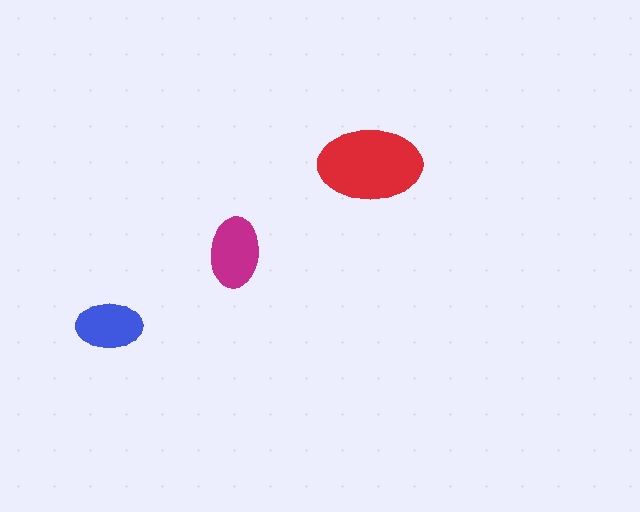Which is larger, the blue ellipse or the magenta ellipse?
The magenta one.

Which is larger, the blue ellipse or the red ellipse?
The red one.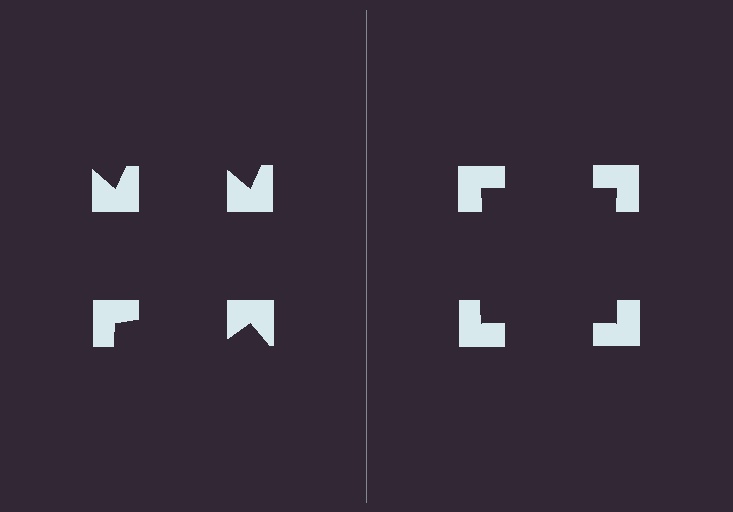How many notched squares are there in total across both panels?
8 — 4 on each side.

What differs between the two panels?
The notched squares are positioned identically on both sides; only the wedge orientations differ. On the right they align to a square; on the left they are misaligned.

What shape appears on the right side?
An illusory square.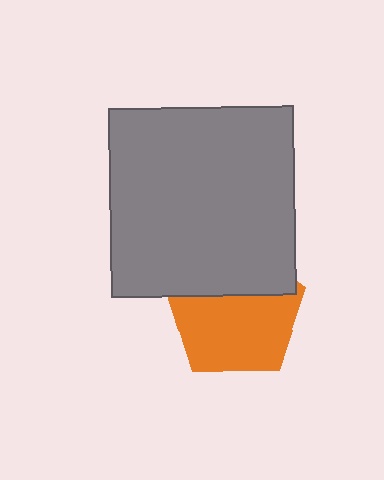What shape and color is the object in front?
The object in front is a gray rectangle.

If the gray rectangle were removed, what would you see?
You would see the complete orange pentagon.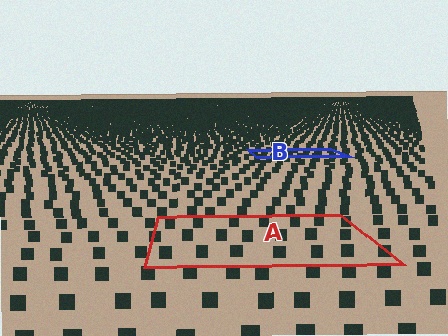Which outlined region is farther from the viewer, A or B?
Region B is farther from the viewer — the texture elements inside it appear smaller and more densely packed.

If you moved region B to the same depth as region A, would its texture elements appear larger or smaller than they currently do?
They would appear larger. At a closer depth, the same texture elements are projected at a bigger on-screen size.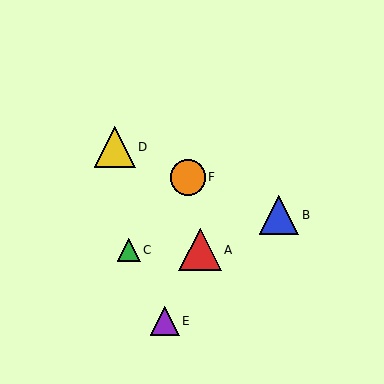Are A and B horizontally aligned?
No, A is at y≈250 and B is at y≈215.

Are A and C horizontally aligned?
Yes, both are at y≈250.